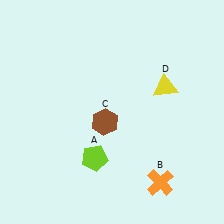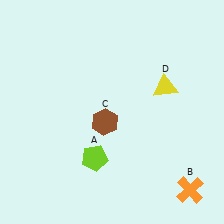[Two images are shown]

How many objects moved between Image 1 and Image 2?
1 object moved between the two images.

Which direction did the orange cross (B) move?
The orange cross (B) moved right.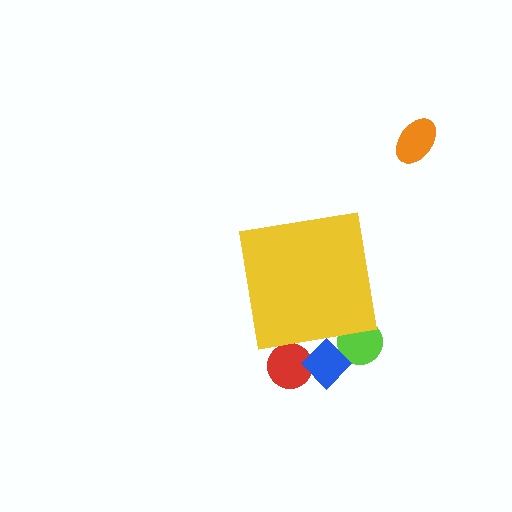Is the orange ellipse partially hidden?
No, the orange ellipse is fully visible.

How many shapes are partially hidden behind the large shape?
3 shapes are partially hidden.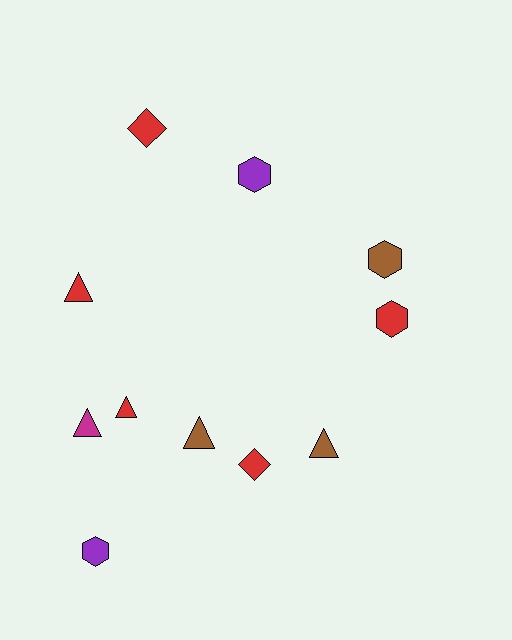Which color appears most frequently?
Red, with 5 objects.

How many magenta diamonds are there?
There are no magenta diamonds.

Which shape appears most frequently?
Triangle, with 5 objects.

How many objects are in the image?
There are 11 objects.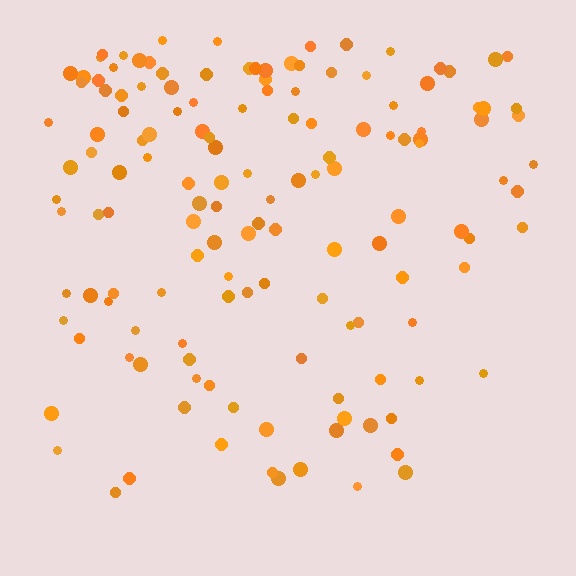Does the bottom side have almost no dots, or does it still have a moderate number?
Still a moderate number, just noticeably fewer than the top.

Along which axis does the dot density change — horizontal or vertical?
Vertical.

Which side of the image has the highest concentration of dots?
The top.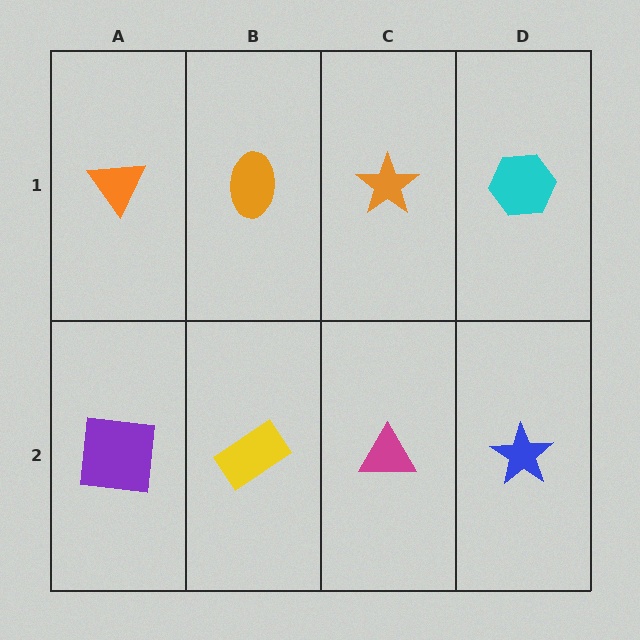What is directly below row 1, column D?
A blue star.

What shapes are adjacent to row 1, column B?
A yellow rectangle (row 2, column B), an orange triangle (row 1, column A), an orange star (row 1, column C).